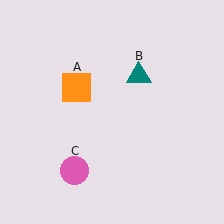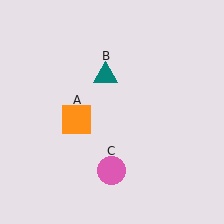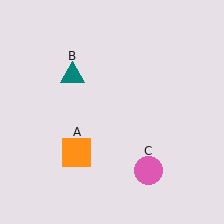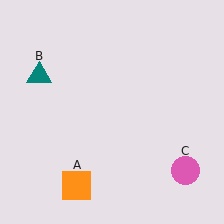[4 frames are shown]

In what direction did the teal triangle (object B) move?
The teal triangle (object B) moved left.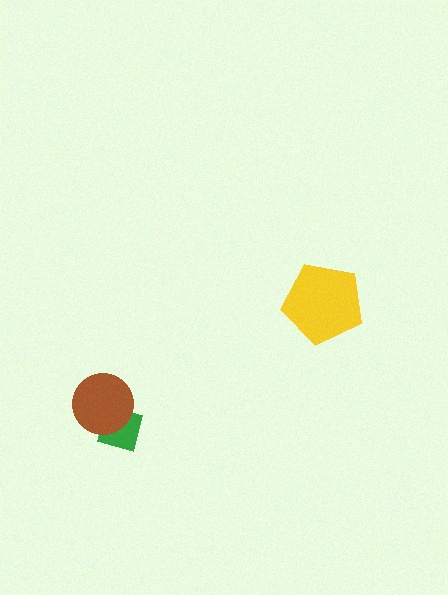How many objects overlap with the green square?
1 object overlaps with the green square.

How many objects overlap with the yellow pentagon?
0 objects overlap with the yellow pentagon.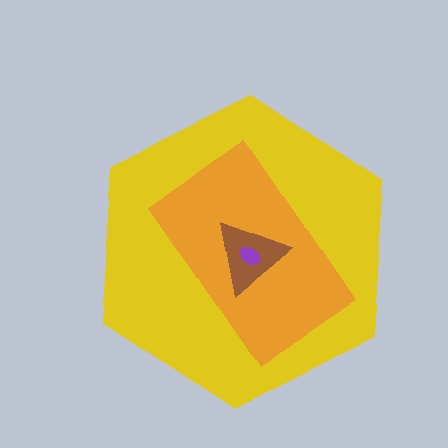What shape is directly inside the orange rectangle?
The brown triangle.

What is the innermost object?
The purple ellipse.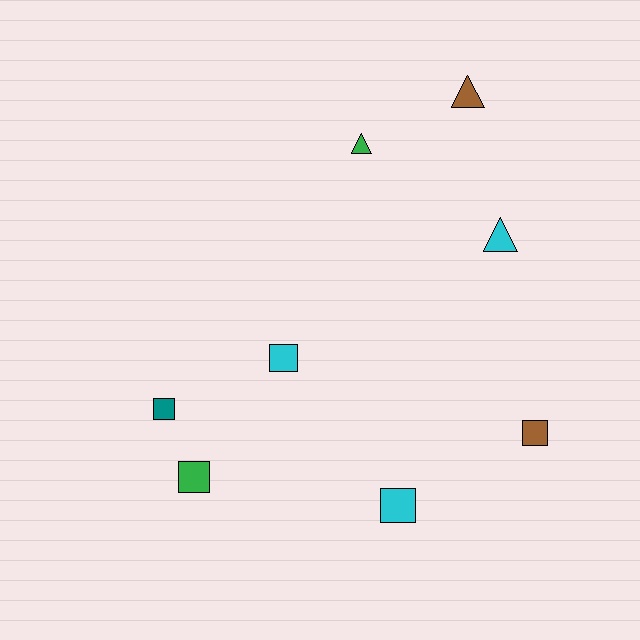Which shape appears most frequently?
Square, with 5 objects.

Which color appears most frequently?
Cyan, with 3 objects.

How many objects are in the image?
There are 8 objects.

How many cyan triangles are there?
There is 1 cyan triangle.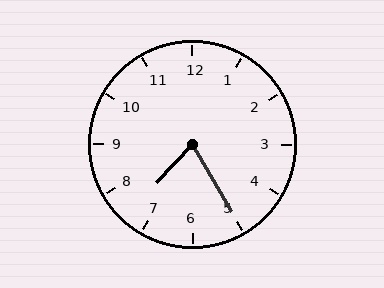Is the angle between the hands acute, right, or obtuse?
It is acute.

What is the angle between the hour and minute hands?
Approximately 72 degrees.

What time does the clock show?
7:25.